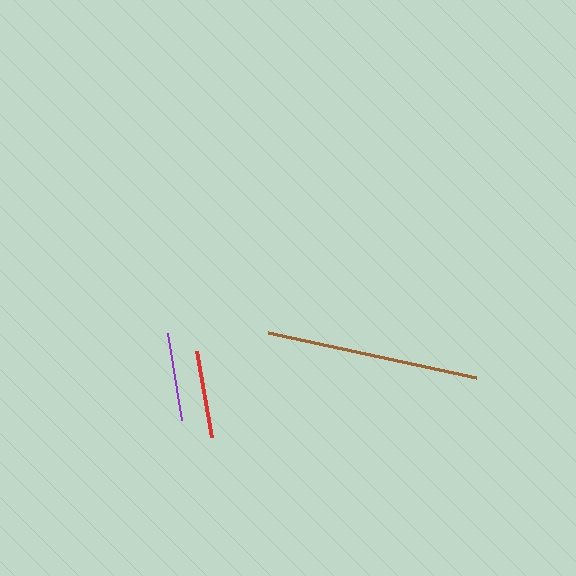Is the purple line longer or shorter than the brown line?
The brown line is longer than the purple line.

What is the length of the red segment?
The red segment is approximately 88 pixels long.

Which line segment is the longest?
The brown line is the longest at approximately 213 pixels.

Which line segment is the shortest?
The red line is the shortest at approximately 88 pixels.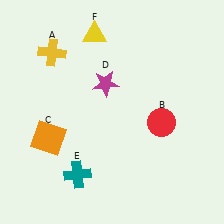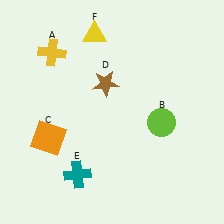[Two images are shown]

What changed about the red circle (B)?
In Image 1, B is red. In Image 2, it changed to lime.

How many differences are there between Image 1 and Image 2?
There are 2 differences between the two images.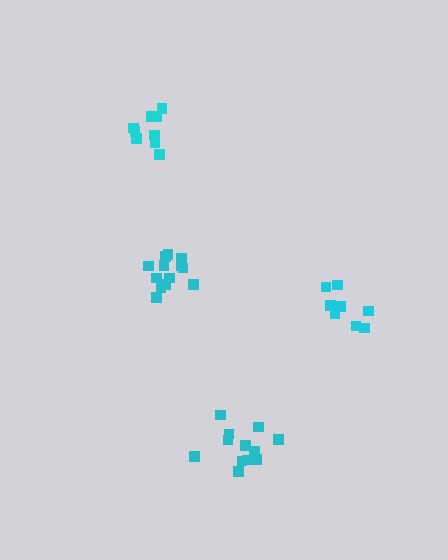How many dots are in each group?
Group 1: 13 dots, Group 2: 12 dots, Group 3: 9 dots, Group 4: 8 dots (42 total).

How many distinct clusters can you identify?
There are 4 distinct clusters.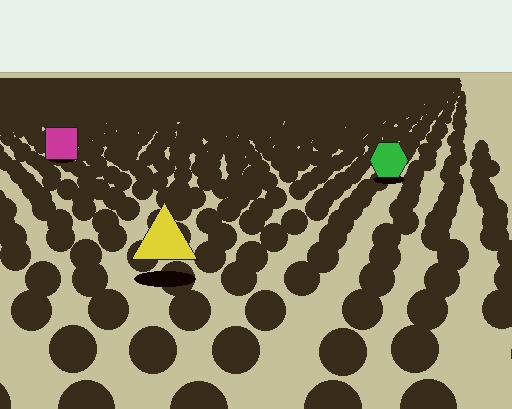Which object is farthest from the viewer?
The magenta square is farthest from the viewer. It appears smaller and the ground texture around it is denser.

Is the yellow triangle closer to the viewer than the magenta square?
Yes. The yellow triangle is closer — you can tell from the texture gradient: the ground texture is coarser near it.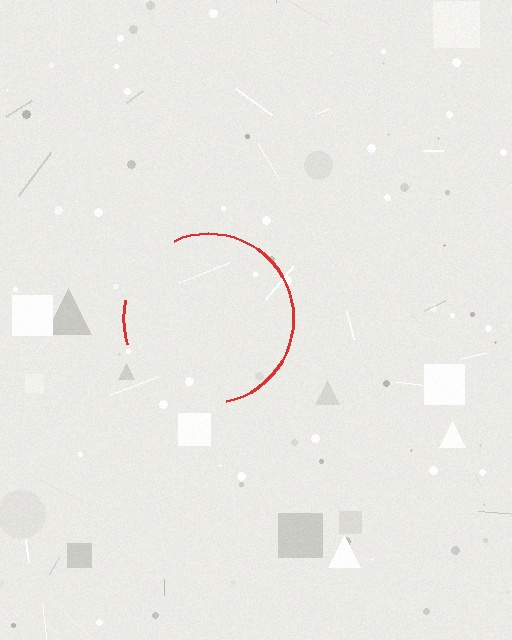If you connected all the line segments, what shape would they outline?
They would outline a circle.